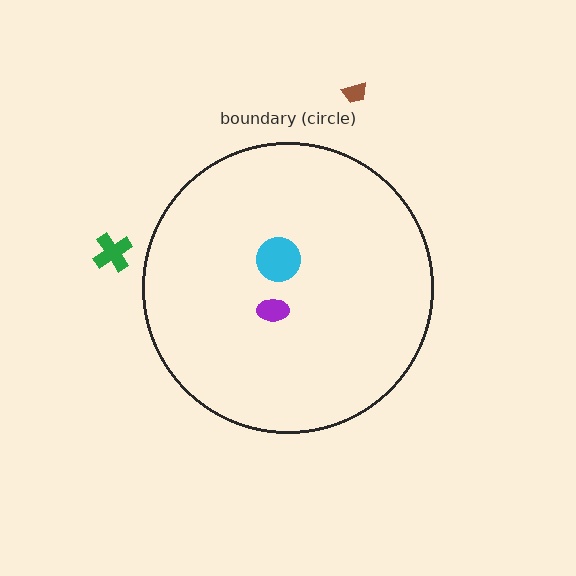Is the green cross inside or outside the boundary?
Outside.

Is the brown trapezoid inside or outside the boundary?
Outside.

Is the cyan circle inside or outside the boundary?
Inside.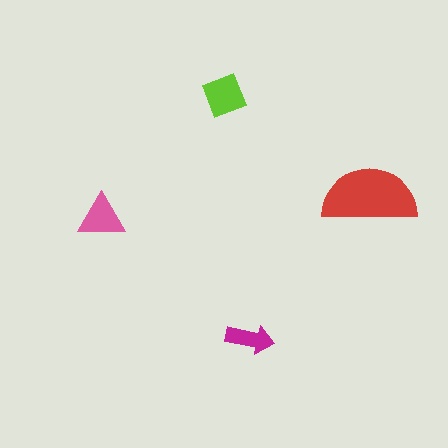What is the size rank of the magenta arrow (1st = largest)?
4th.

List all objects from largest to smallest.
The red semicircle, the lime square, the pink triangle, the magenta arrow.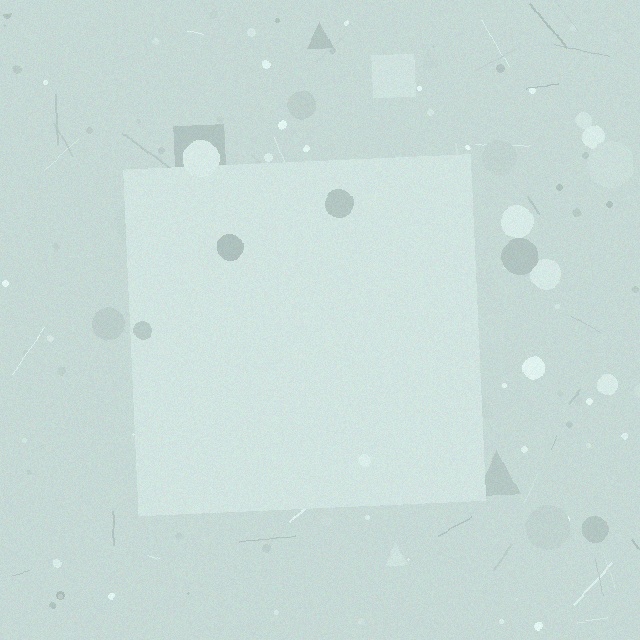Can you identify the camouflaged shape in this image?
The camouflaged shape is a square.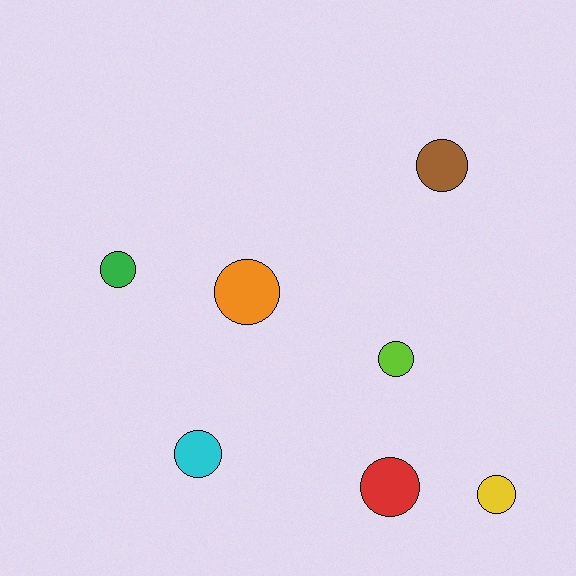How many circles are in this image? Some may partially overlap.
There are 7 circles.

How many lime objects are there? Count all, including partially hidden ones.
There is 1 lime object.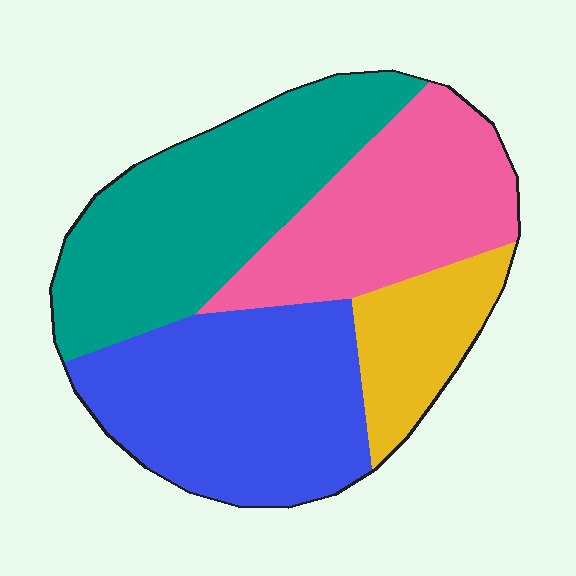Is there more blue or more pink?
Blue.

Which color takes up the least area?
Yellow, at roughly 10%.